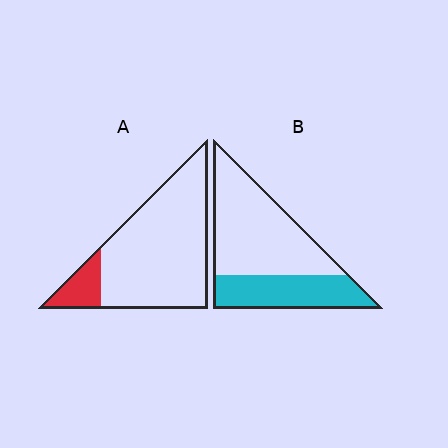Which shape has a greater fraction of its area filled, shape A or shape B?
Shape B.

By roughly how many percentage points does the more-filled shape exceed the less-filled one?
By roughly 20 percentage points (B over A).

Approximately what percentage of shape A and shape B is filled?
A is approximately 15% and B is approximately 35%.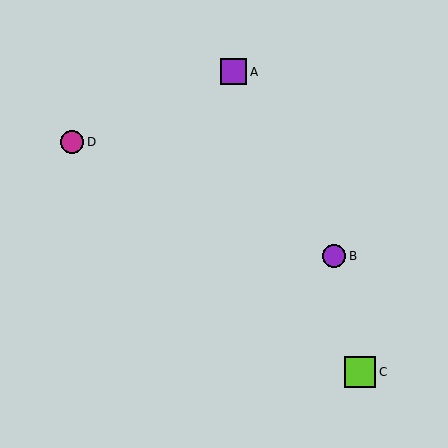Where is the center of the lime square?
The center of the lime square is at (360, 372).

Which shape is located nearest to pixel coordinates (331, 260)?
The purple circle (labeled B) at (334, 256) is nearest to that location.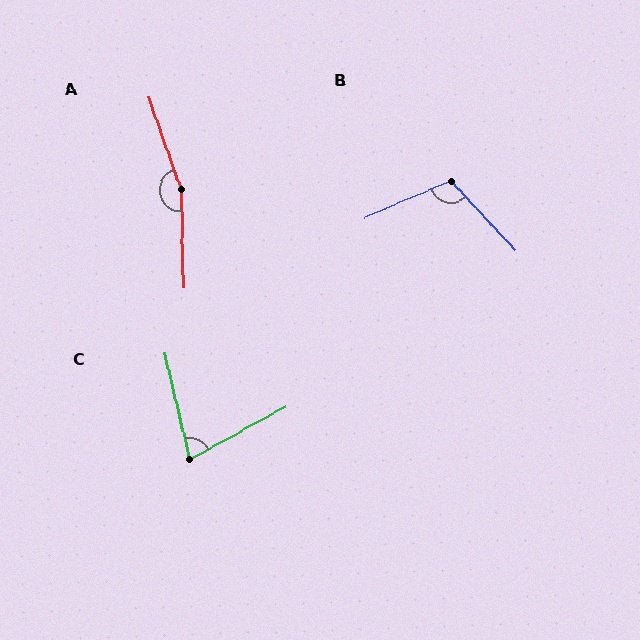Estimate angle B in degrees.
Approximately 110 degrees.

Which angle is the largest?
A, at approximately 162 degrees.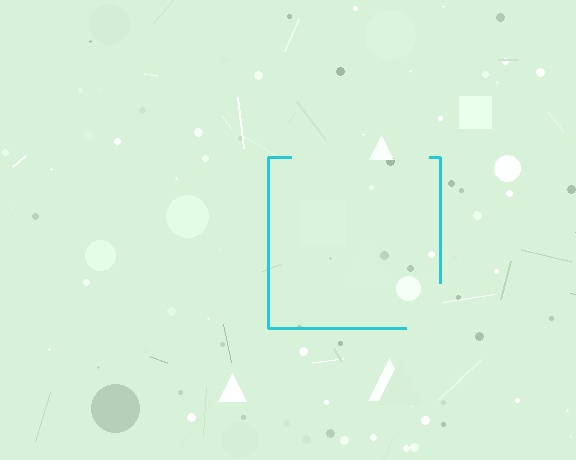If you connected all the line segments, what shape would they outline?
They would outline a square.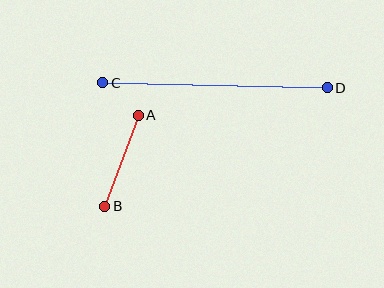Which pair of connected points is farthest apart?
Points C and D are farthest apart.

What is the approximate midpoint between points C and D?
The midpoint is at approximately (215, 85) pixels.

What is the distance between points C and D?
The distance is approximately 224 pixels.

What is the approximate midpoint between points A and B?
The midpoint is at approximately (121, 161) pixels.